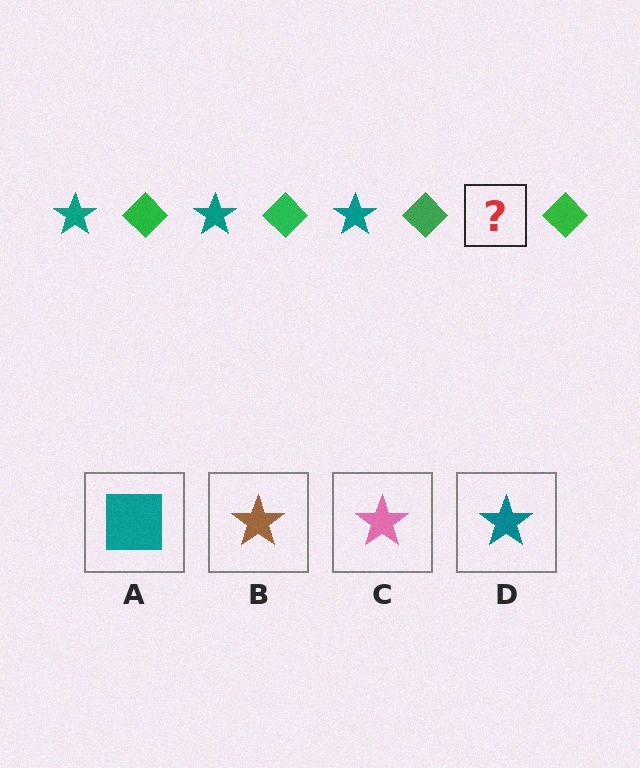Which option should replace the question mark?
Option D.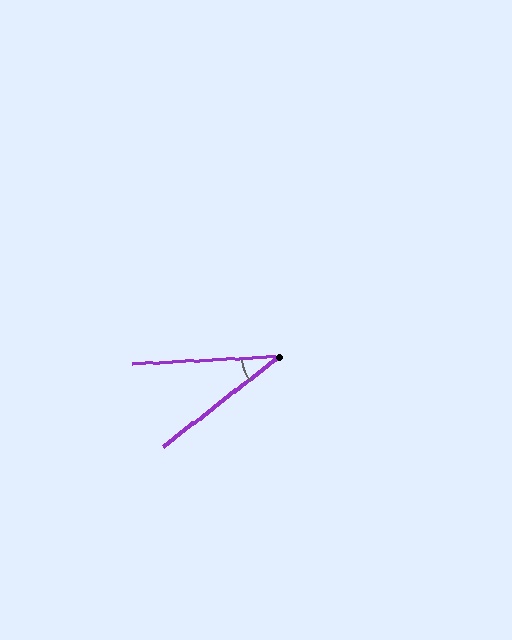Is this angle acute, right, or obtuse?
It is acute.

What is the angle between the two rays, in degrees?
Approximately 35 degrees.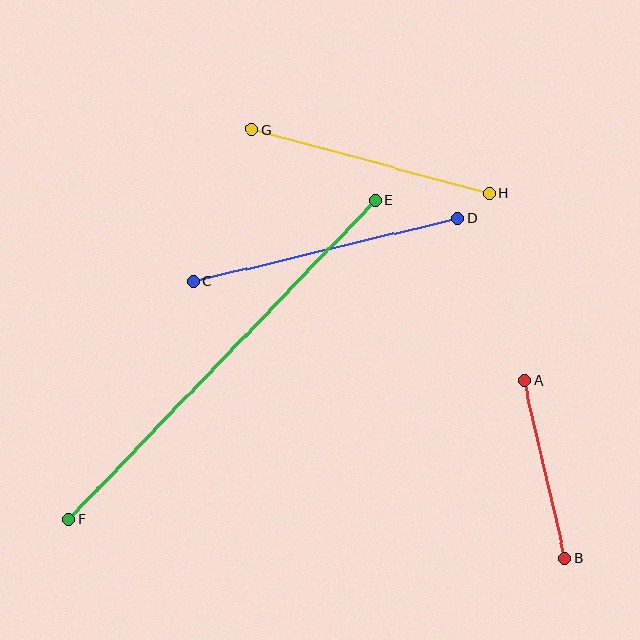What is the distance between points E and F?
The distance is approximately 443 pixels.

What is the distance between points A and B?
The distance is approximately 182 pixels.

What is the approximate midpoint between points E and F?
The midpoint is at approximately (222, 360) pixels.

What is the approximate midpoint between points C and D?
The midpoint is at approximately (325, 250) pixels.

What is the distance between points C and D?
The distance is approximately 272 pixels.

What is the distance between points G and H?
The distance is approximately 245 pixels.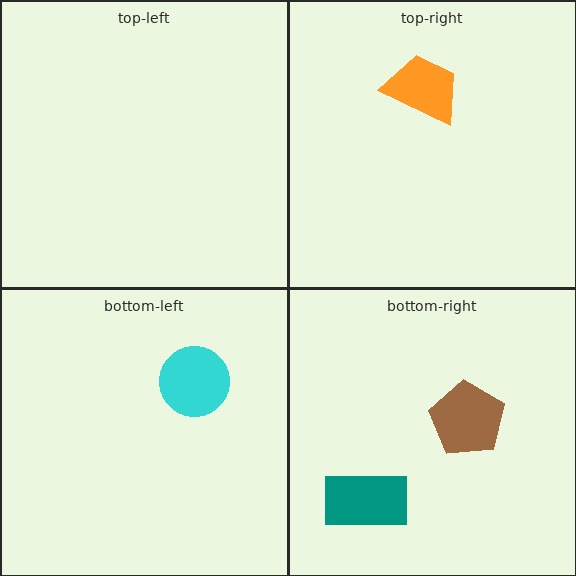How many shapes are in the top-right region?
1.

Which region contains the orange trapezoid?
The top-right region.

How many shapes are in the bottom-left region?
1.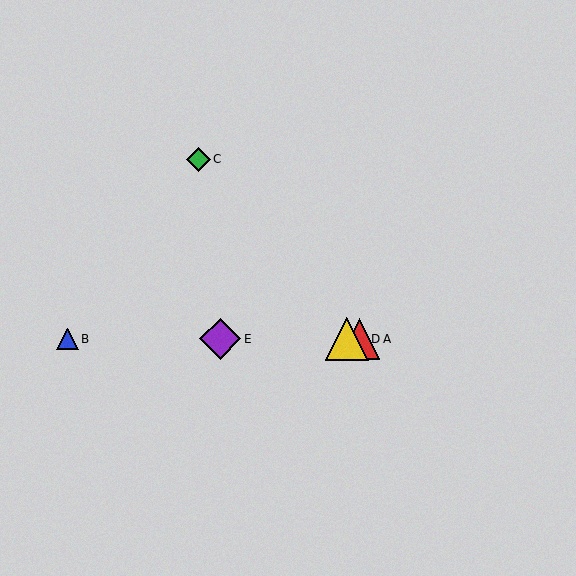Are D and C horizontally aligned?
No, D is at y≈339 and C is at y≈159.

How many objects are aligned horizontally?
4 objects (A, B, D, E) are aligned horizontally.